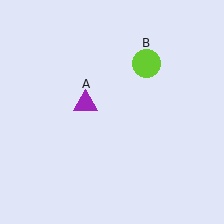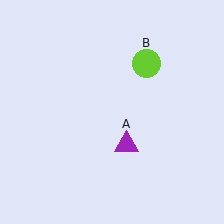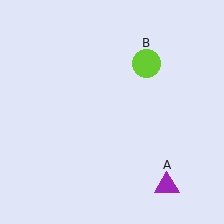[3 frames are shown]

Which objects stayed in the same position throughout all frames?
Lime circle (object B) remained stationary.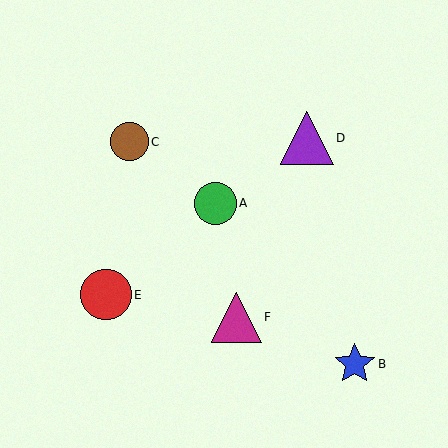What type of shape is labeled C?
Shape C is a brown circle.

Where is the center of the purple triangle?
The center of the purple triangle is at (307, 138).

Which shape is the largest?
The purple triangle (labeled D) is the largest.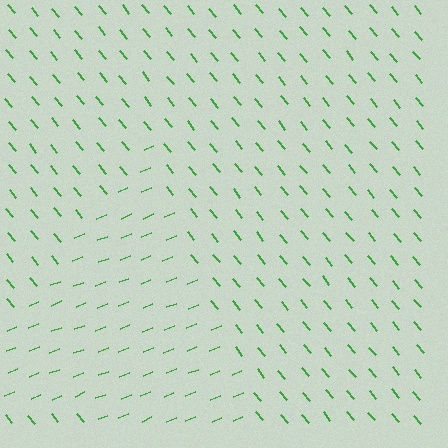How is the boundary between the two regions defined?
The boundary is defined purely by a change in line orientation (approximately 72 degrees difference). All lines are the same color and thickness.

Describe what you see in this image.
The image is filled with small green line segments. A triangle region in the image has lines oriented differently from the surrounding lines, creating a visible texture boundary.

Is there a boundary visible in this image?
Yes, there is a texture boundary formed by a change in line orientation.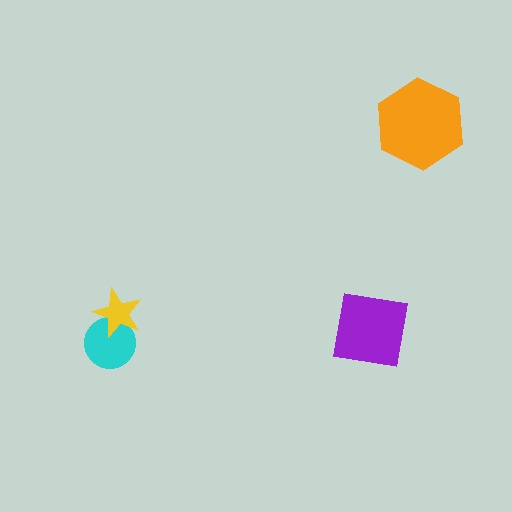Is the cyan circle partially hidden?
Yes, it is partially covered by another shape.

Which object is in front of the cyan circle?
The yellow star is in front of the cyan circle.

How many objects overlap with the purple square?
0 objects overlap with the purple square.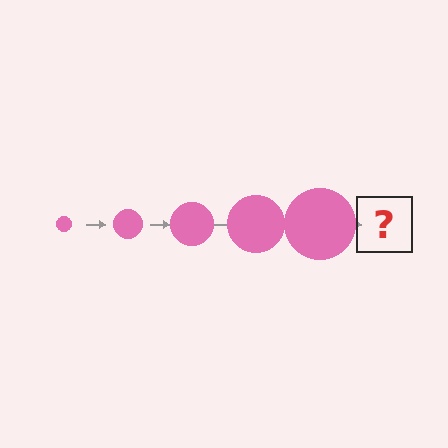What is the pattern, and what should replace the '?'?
The pattern is that the circle gets progressively larger each step. The '?' should be a pink circle, larger than the previous one.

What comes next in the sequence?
The next element should be a pink circle, larger than the previous one.